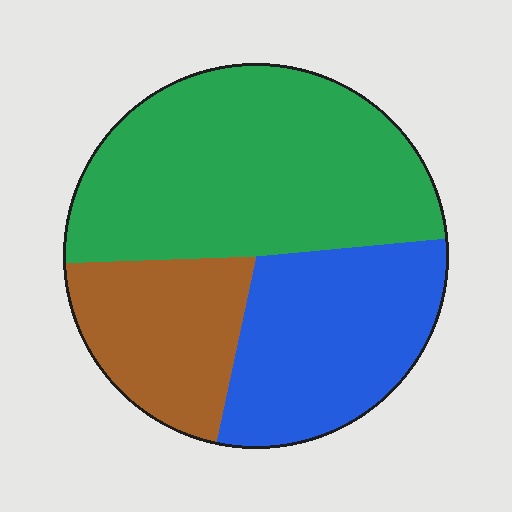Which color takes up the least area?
Brown, at roughly 20%.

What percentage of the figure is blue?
Blue covers 30% of the figure.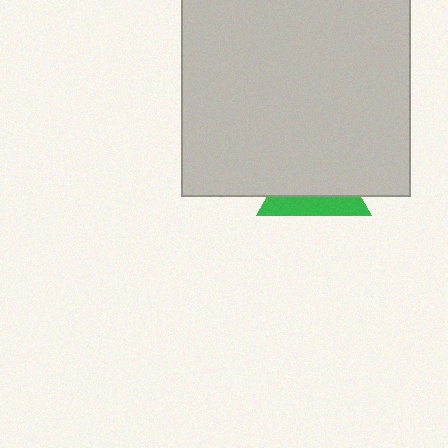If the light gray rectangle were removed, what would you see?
You would see the complete green triangle.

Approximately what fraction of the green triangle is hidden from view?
Roughly 67% of the green triangle is hidden behind the light gray rectangle.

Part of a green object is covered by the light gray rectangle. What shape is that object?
It is a triangle.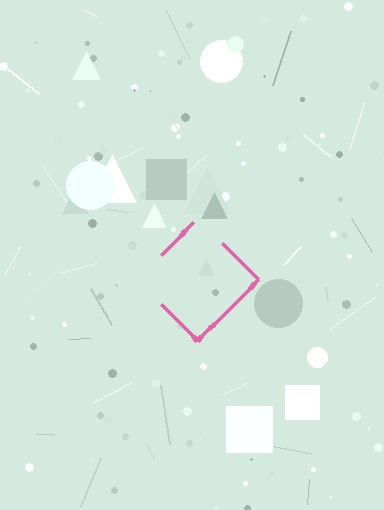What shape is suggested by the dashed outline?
The dashed outline suggests a diamond.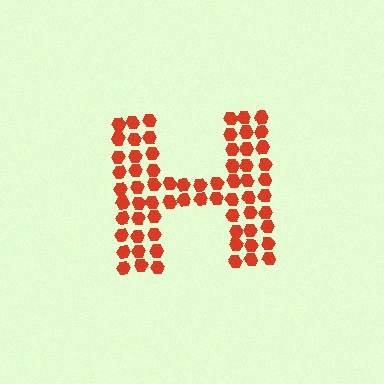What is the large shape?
The large shape is the letter H.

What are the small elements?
The small elements are hexagons.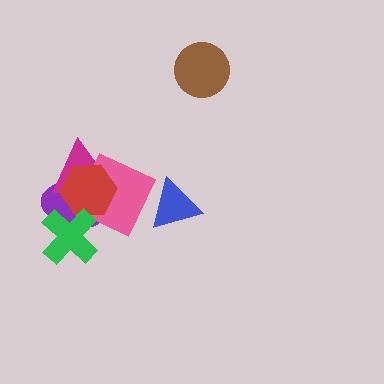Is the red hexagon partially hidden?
Yes, it is partially covered by another shape.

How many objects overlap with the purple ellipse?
4 objects overlap with the purple ellipse.